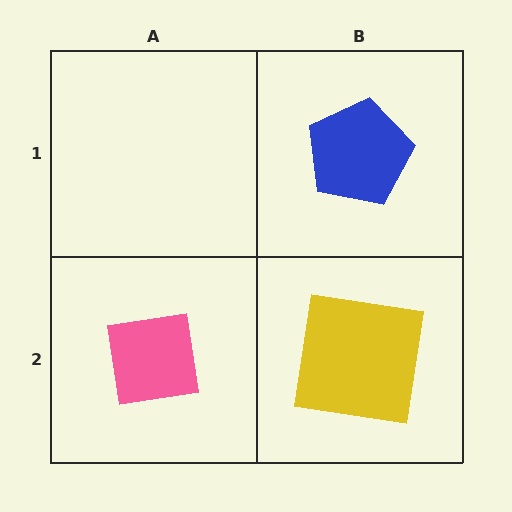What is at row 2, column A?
A pink square.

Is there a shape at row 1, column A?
No, that cell is empty.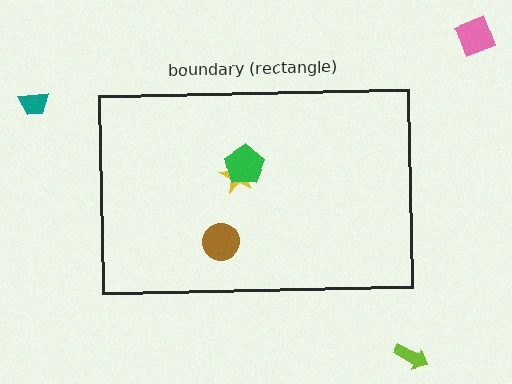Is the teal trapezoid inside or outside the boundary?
Outside.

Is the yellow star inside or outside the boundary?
Inside.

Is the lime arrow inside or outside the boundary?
Outside.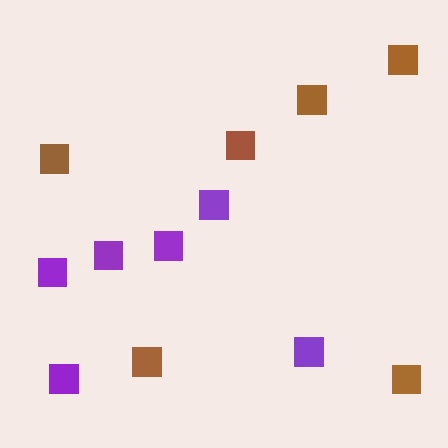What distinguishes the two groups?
There are 2 groups: one group of purple squares (6) and one group of brown squares (6).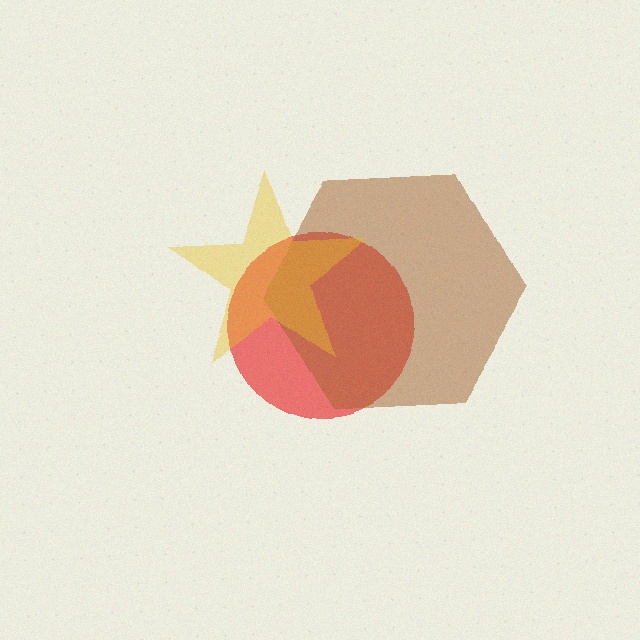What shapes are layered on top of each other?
The layered shapes are: a red circle, a brown hexagon, a yellow star.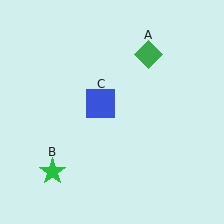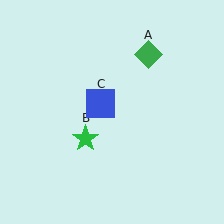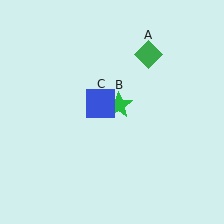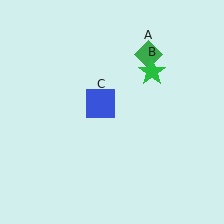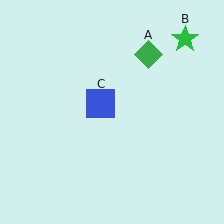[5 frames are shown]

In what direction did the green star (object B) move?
The green star (object B) moved up and to the right.